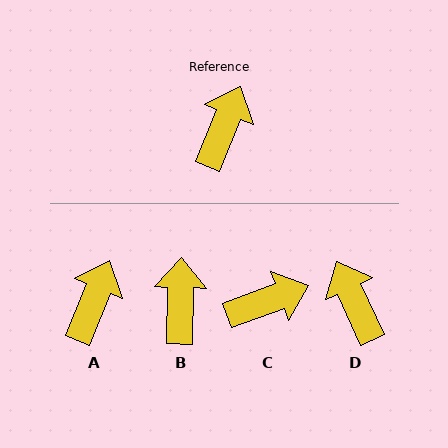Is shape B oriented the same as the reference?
No, it is off by about 20 degrees.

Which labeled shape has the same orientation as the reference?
A.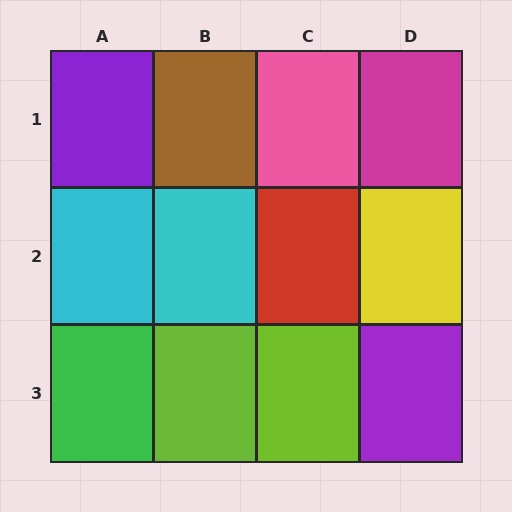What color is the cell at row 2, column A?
Cyan.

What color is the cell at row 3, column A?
Green.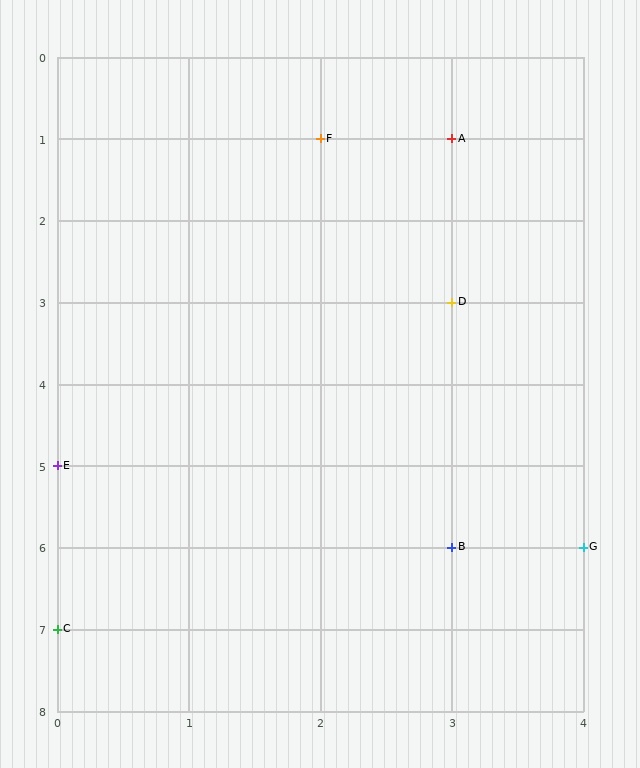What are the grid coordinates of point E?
Point E is at grid coordinates (0, 5).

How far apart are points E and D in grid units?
Points E and D are 3 columns and 2 rows apart (about 3.6 grid units diagonally).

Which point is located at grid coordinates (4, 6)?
Point G is at (4, 6).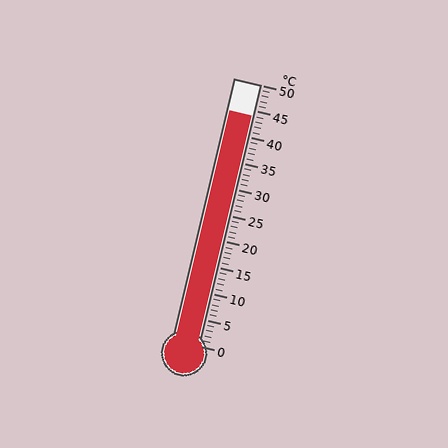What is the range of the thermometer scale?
The thermometer scale ranges from 0°C to 50°C.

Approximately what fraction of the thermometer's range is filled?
The thermometer is filled to approximately 90% of its range.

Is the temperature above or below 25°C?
The temperature is above 25°C.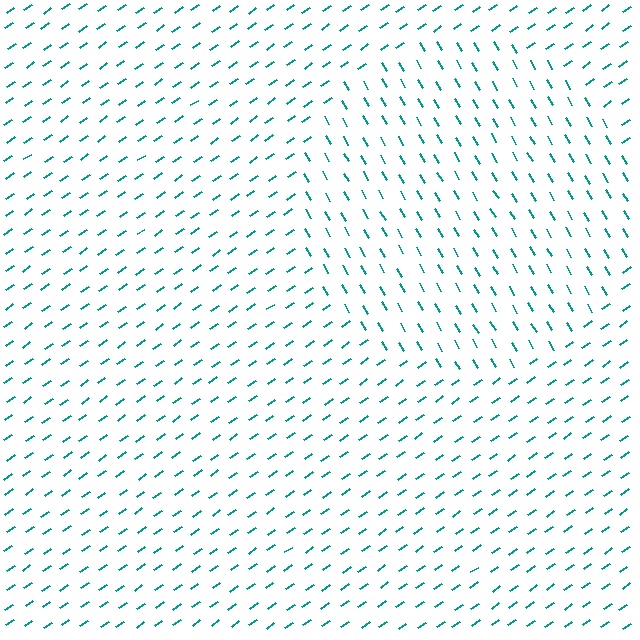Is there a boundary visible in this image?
Yes, there is a texture boundary formed by a change in line orientation.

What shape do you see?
I see a circle.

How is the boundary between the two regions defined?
The boundary is defined purely by a change in line orientation (approximately 86 degrees difference). All lines are the same color and thickness.